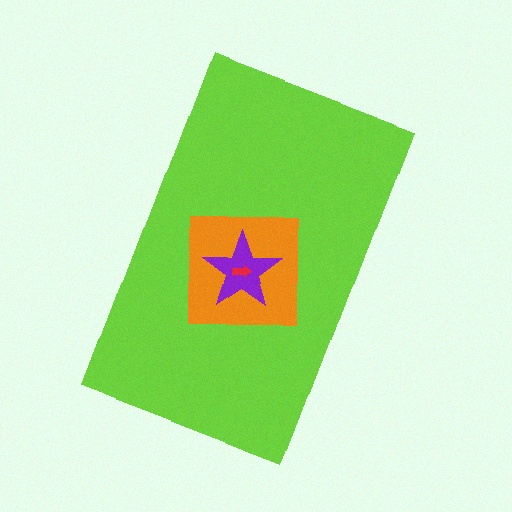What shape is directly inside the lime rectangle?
The orange square.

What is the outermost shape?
The lime rectangle.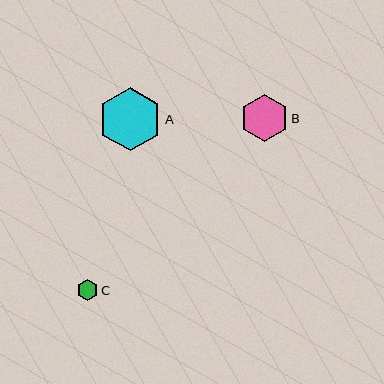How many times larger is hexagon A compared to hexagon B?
Hexagon A is approximately 1.3 times the size of hexagon B.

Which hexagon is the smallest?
Hexagon C is the smallest with a size of approximately 21 pixels.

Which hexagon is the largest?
Hexagon A is the largest with a size of approximately 63 pixels.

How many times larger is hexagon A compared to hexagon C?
Hexagon A is approximately 3.0 times the size of hexagon C.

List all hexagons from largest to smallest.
From largest to smallest: A, B, C.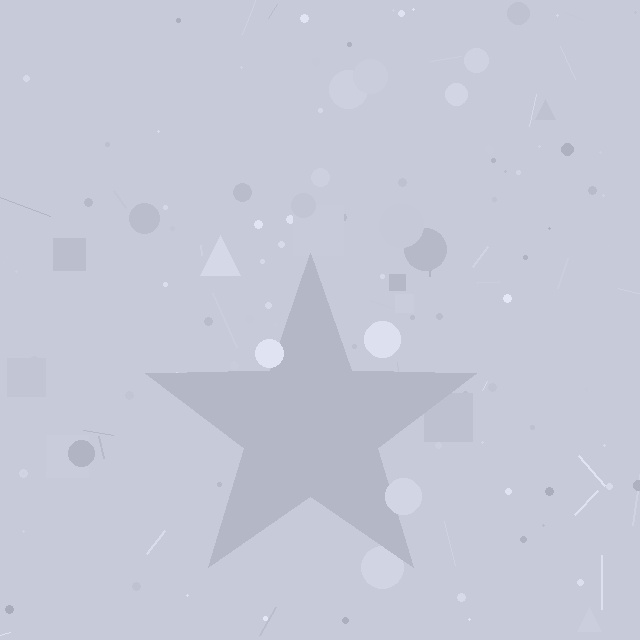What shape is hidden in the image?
A star is hidden in the image.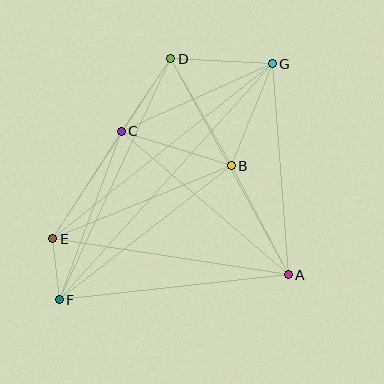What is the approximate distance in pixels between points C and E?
The distance between C and E is approximately 127 pixels.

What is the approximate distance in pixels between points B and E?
The distance between B and E is approximately 193 pixels.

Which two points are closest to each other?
Points E and F are closest to each other.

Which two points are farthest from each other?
Points F and G are farthest from each other.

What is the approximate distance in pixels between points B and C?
The distance between B and C is approximately 115 pixels.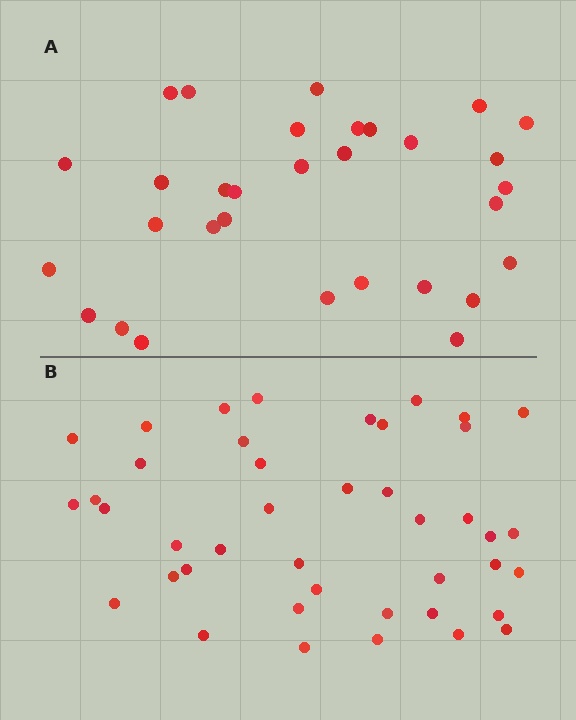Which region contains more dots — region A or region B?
Region B (the bottom region) has more dots.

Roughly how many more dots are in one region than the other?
Region B has roughly 12 or so more dots than region A.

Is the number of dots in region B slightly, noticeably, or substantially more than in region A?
Region B has noticeably more, but not dramatically so. The ratio is roughly 1.4 to 1.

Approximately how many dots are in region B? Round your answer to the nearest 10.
About 40 dots. (The exact count is 42, which rounds to 40.)